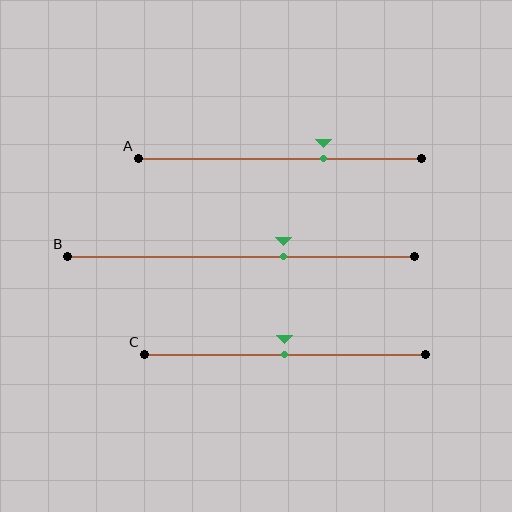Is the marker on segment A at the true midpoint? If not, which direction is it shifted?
No, the marker on segment A is shifted to the right by about 15% of the segment length.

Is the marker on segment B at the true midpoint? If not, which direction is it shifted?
No, the marker on segment B is shifted to the right by about 12% of the segment length.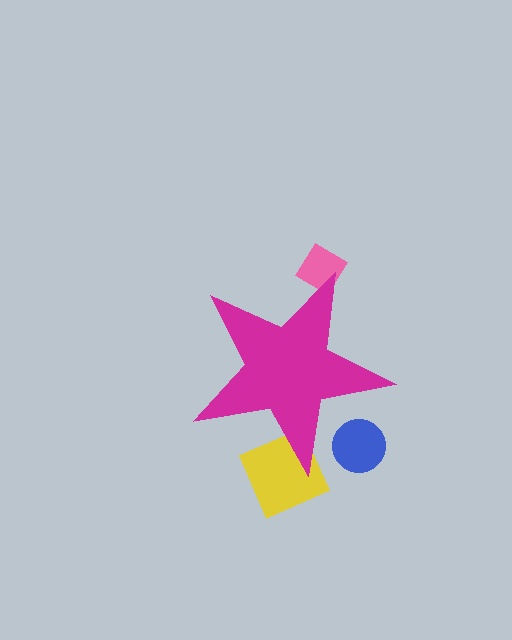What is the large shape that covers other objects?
A magenta star.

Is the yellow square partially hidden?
Yes, the yellow square is partially hidden behind the magenta star.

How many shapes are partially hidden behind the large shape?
3 shapes are partially hidden.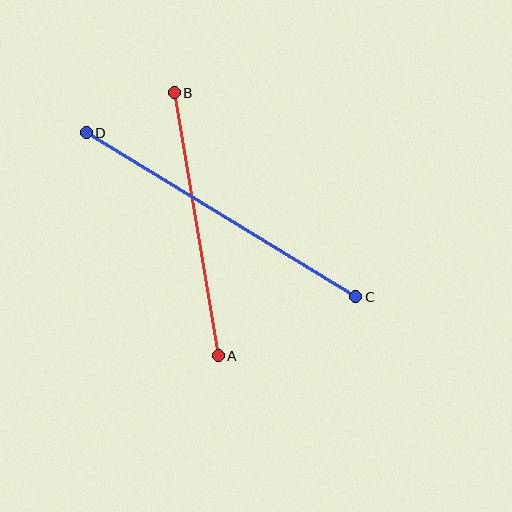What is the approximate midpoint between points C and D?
The midpoint is at approximately (221, 215) pixels.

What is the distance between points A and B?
The distance is approximately 267 pixels.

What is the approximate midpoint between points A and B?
The midpoint is at approximately (196, 224) pixels.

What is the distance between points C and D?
The distance is approximately 316 pixels.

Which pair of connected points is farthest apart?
Points C and D are farthest apart.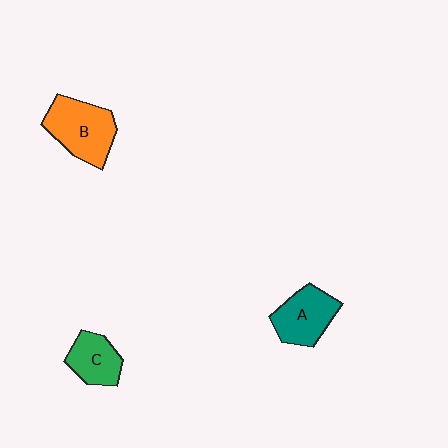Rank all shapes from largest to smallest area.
From largest to smallest: B (orange), A (teal), C (green).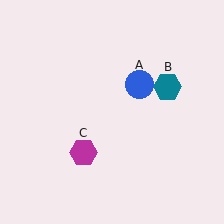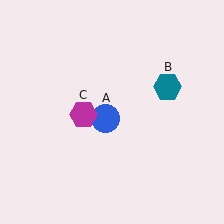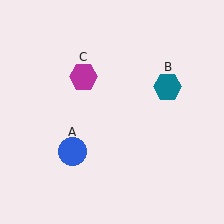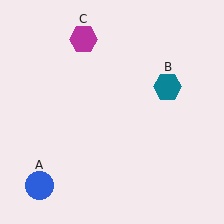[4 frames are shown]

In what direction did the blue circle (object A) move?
The blue circle (object A) moved down and to the left.